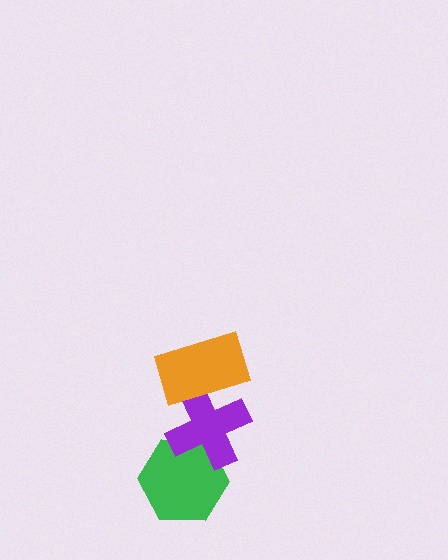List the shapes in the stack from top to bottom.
From top to bottom: the orange rectangle, the purple cross, the green hexagon.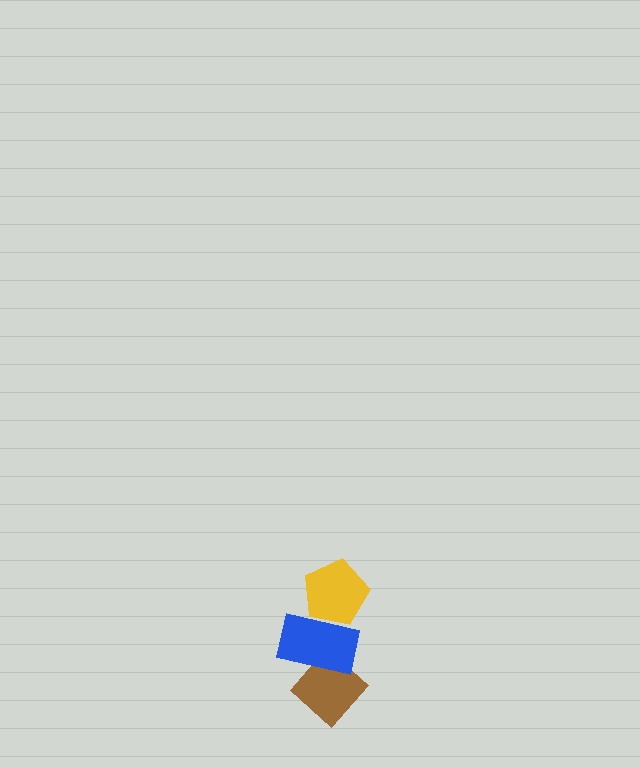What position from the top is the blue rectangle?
The blue rectangle is 2nd from the top.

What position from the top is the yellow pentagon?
The yellow pentagon is 1st from the top.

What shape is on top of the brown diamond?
The blue rectangle is on top of the brown diamond.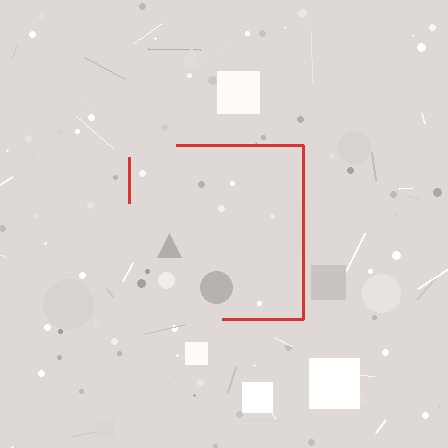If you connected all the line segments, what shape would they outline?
They would outline a square.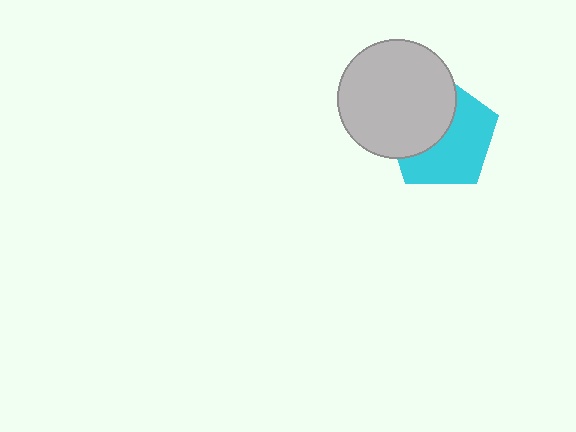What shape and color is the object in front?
The object in front is a light gray circle.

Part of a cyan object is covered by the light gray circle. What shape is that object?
It is a pentagon.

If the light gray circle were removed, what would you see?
You would see the complete cyan pentagon.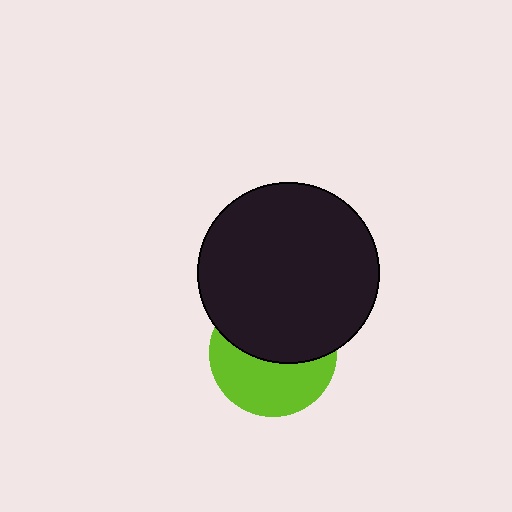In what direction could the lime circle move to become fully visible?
The lime circle could move down. That would shift it out from behind the black circle entirely.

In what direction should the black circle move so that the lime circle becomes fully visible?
The black circle should move up. That is the shortest direction to clear the overlap and leave the lime circle fully visible.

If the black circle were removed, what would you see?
You would see the complete lime circle.